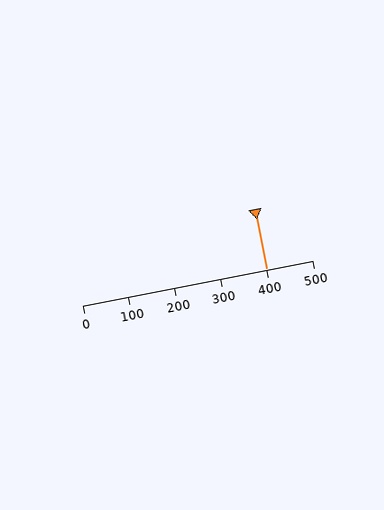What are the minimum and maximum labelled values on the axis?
The axis runs from 0 to 500.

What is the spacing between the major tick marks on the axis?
The major ticks are spaced 100 apart.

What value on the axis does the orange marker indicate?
The marker indicates approximately 400.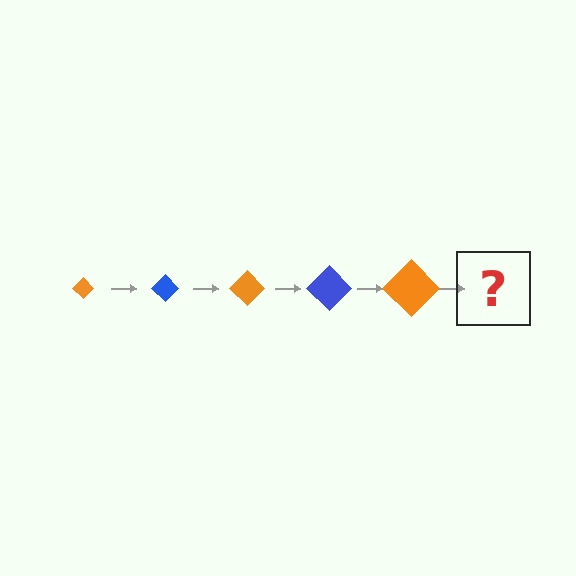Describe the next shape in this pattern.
It should be a blue diamond, larger than the previous one.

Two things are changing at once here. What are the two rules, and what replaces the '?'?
The two rules are that the diamond grows larger each step and the color cycles through orange and blue. The '?' should be a blue diamond, larger than the previous one.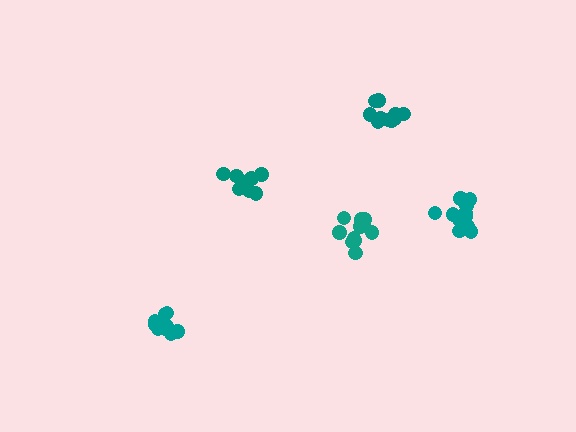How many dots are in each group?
Group 1: 13 dots, Group 2: 8 dots, Group 3: 10 dots, Group 4: 11 dots, Group 5: 13 dots (55 total).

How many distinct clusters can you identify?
There are 5 distinct clusters.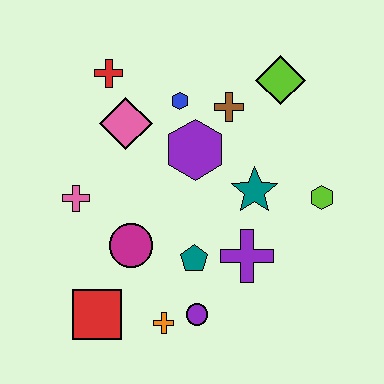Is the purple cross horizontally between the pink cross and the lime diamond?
Yes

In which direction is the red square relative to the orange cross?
The red square is to the left of the orange cross.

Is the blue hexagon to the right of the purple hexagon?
No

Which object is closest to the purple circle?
The orange cross is closest to the purple circle.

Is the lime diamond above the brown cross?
Yes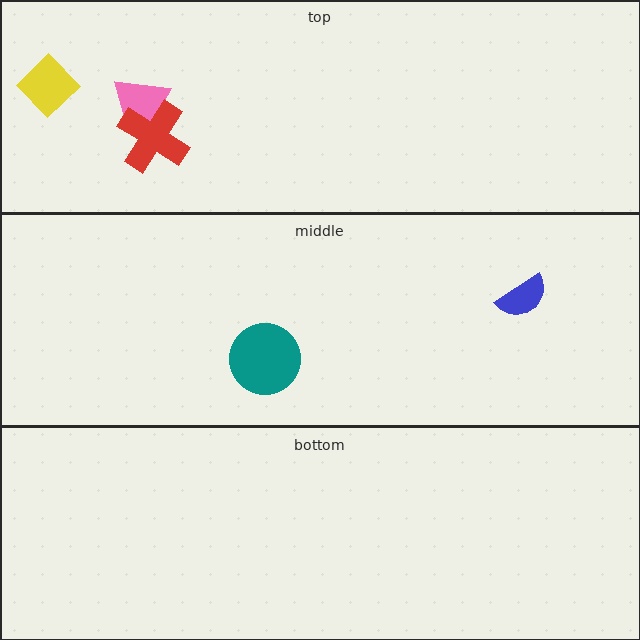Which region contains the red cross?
The top region.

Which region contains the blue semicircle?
The middle region.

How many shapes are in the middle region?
2.